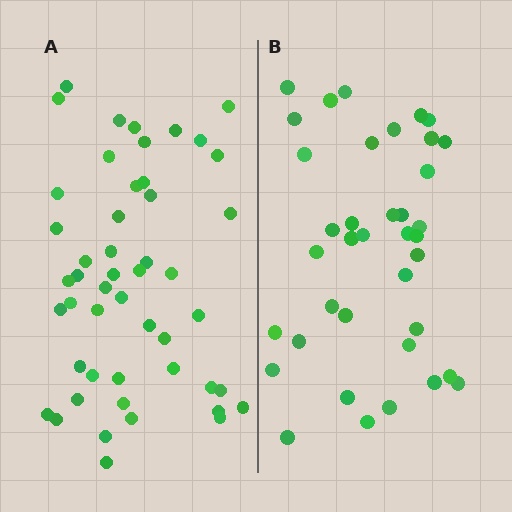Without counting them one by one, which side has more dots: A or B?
Region A (the left region) has more dots.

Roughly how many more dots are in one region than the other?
Region A has roughly 12 or so more dots than region B.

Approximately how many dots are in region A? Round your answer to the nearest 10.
About 50 dots. (The exact count is 49, which rounds to 50.)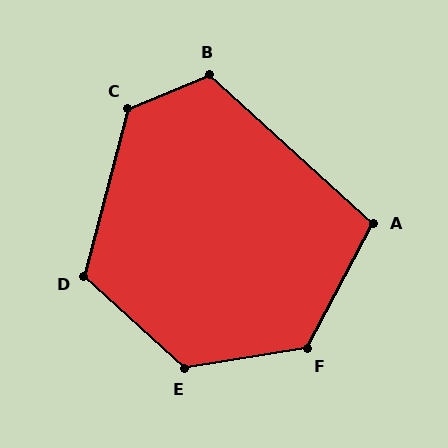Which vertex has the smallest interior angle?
A, at approximately 104 degrees.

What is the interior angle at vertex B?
Approximately 115 degrees (obtuse).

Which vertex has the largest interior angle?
E, at approximately 128 degrees.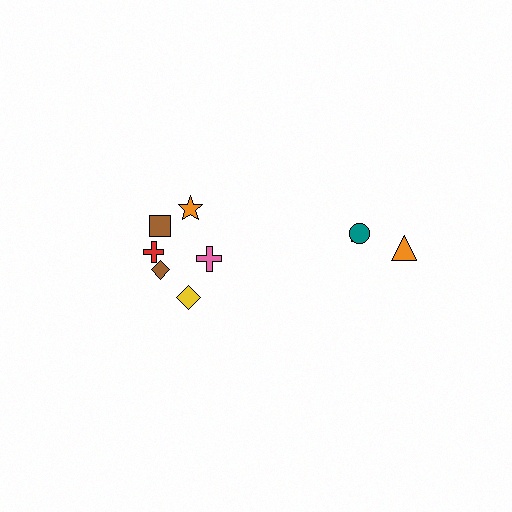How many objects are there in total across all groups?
There are 9 objects.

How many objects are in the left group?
There are 6 objects.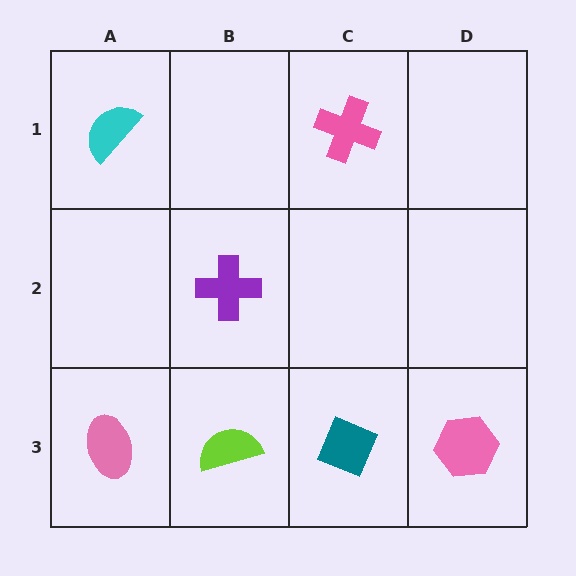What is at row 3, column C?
A teal diamond.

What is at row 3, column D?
A pink hexagon.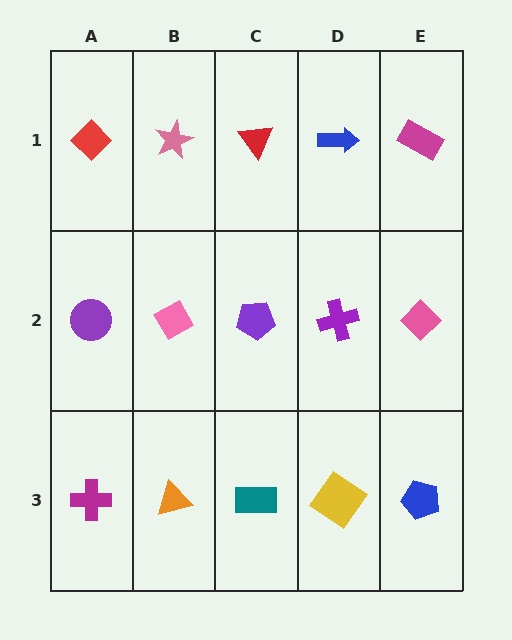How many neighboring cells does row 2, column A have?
3.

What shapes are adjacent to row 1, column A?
A purple circle (row 2, column A), a pink star (row 1, column B).